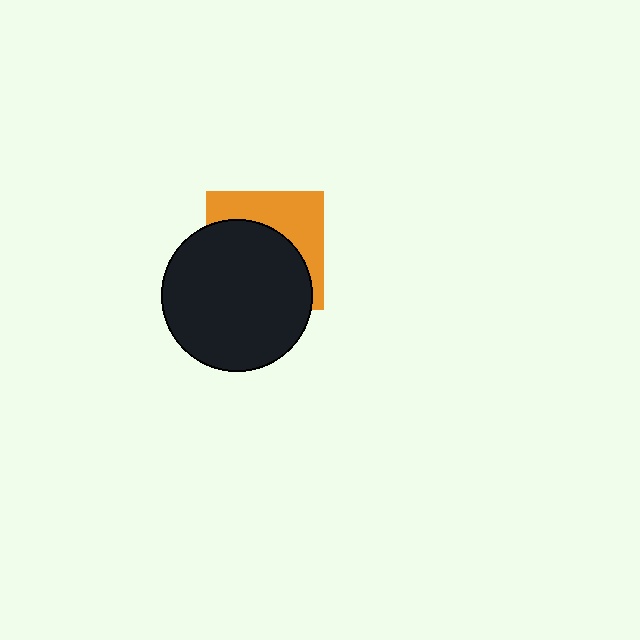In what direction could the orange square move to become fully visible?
The orange square could move up. That would shift it out from behind the black circle entirely.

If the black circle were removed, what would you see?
You would see the complete orange square.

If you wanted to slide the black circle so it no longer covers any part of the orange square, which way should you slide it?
Slide it down — that is the most direct way to separate the two shapes.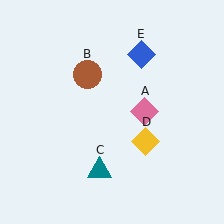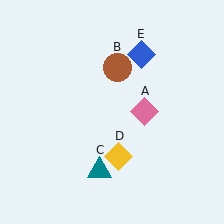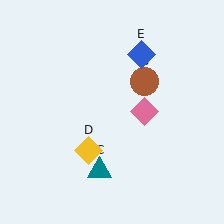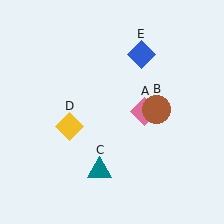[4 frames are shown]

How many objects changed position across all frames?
2 objects changed position: brown circle (object B), yellow diamond (object D).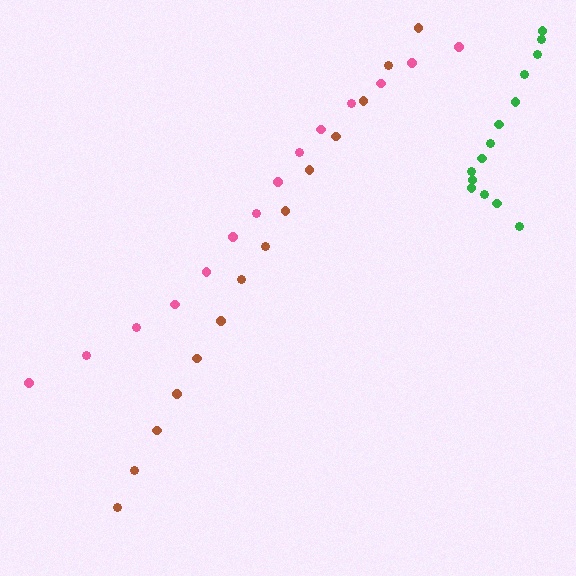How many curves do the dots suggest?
There are 3 distinct paths.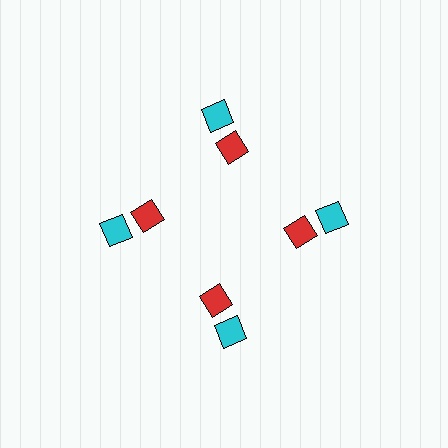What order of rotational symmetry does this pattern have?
This pattern has 4-fold rotational symmetry.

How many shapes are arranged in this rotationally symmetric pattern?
There are 8 shapes, arranged in 4 groups of 2.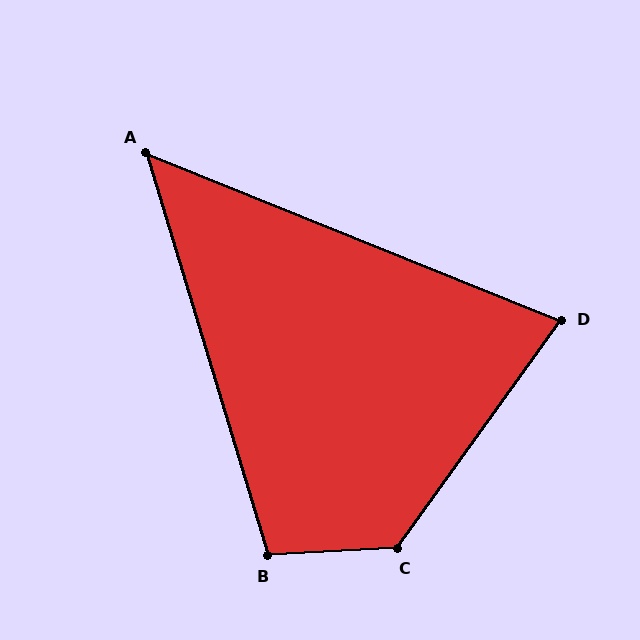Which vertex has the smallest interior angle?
A, at approximately 51 degrees.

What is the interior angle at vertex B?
Approximately 104 degrees (obtuse).